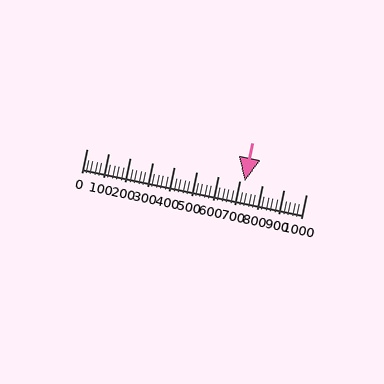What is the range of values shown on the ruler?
The ruler shows values from 0 to 1000.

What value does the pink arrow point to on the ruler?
The pink arrow points to approximately 720.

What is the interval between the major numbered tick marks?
The major tick marks are spaced 100 units apart.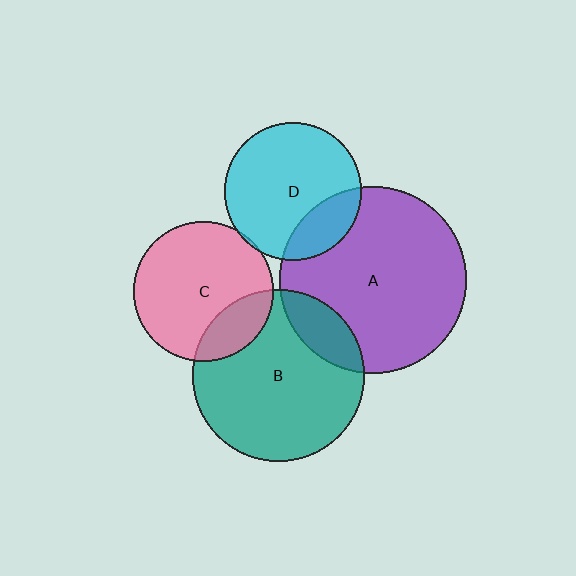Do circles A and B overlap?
Yes.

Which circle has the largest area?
Circle A (purple).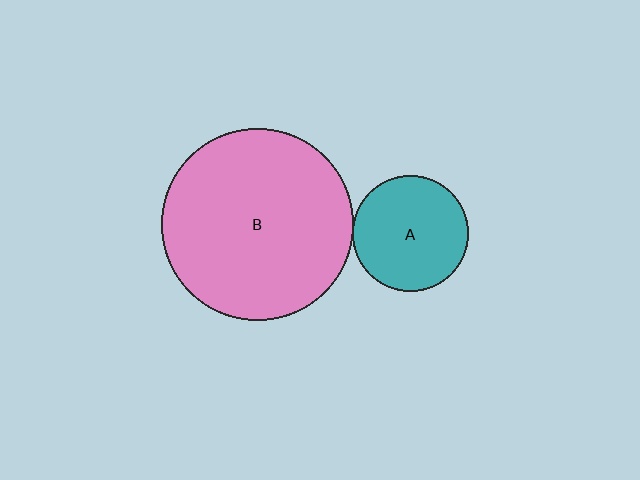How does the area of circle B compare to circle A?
Approximately 2.7 times.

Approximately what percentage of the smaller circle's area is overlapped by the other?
Approximately 5%.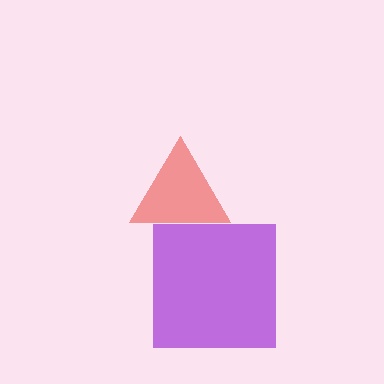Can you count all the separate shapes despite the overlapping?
Yes, there are 2 separate shapes.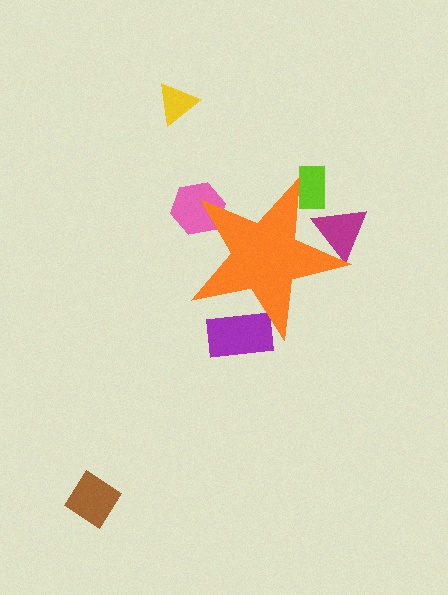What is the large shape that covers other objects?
An orange star.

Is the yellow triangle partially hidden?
No, the yellow triangle is fully visible.